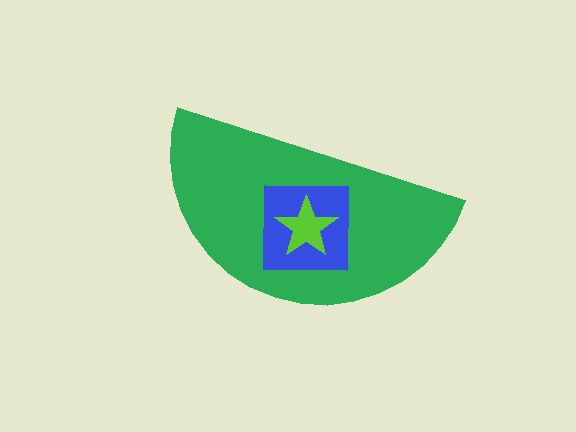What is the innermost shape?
The lime star.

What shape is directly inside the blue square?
The lime star.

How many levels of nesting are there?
3.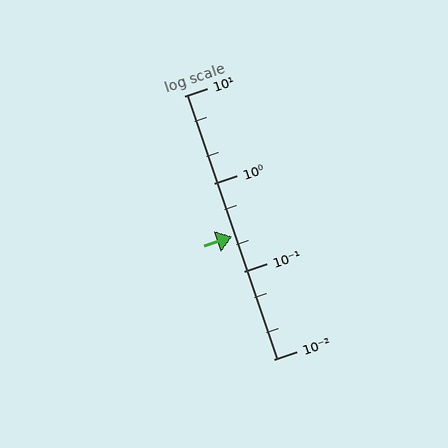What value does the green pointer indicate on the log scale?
The pointer indicates approximately 0.25.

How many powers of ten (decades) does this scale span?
The scale spans 3 decades, from 0.01 to 10.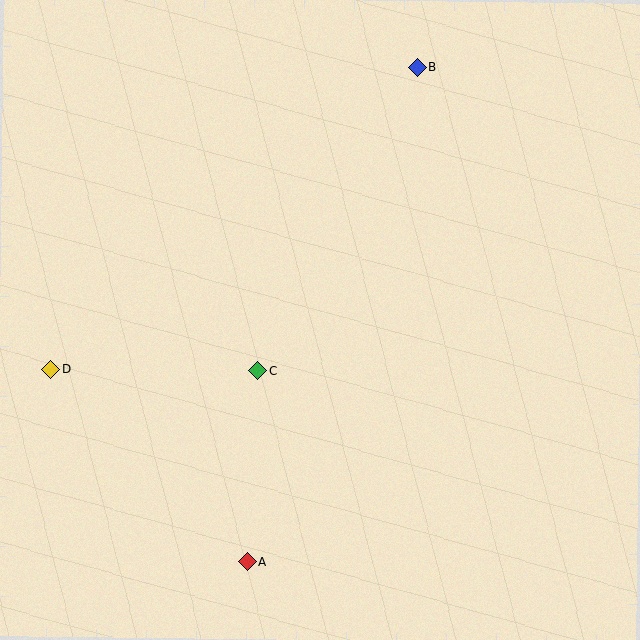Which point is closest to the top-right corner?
Point B is closest to the top-right corner.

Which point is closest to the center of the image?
Point C at (258, 371) is closest to the center.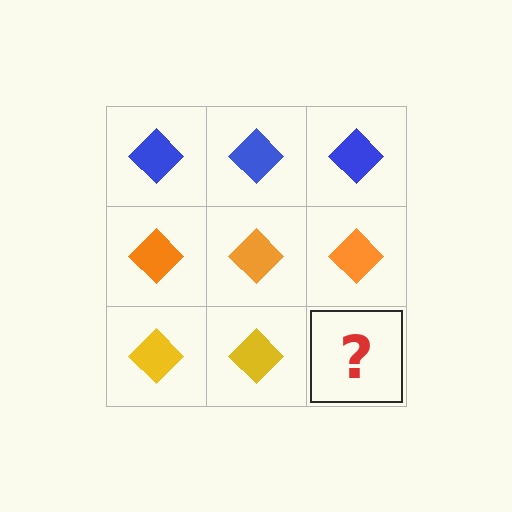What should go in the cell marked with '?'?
The missing cell should contain a yellow diamond.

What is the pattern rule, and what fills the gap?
The rule is that each row has a consistent color. The gap should be filled with a yellow diamond.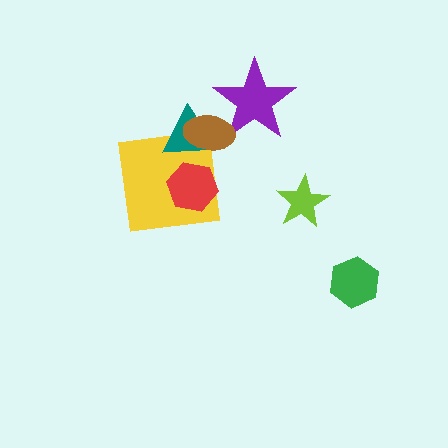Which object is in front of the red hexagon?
The teal triangle is in front of the red hexagon.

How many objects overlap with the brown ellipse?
3 objects overlap with the brown ellipse.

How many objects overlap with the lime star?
0 objects overlap with the lime star.